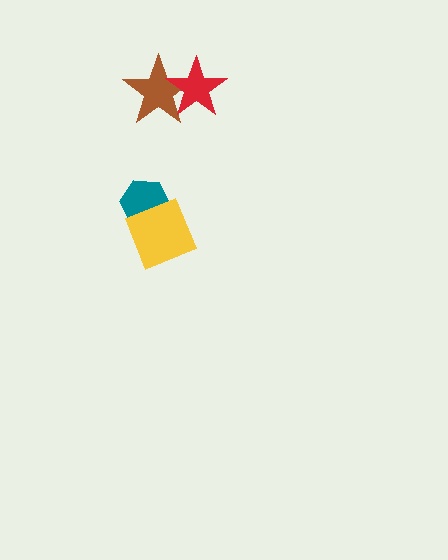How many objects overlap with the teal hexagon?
1 object overlaps with the teal hexagon.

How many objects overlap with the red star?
1 object overlaps with the red star.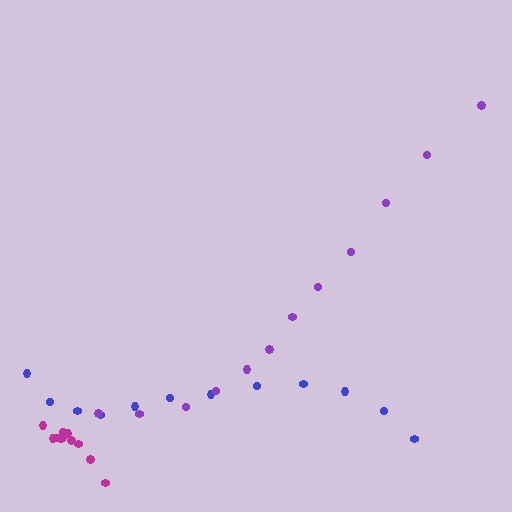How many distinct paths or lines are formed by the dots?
There are 3 distinct paths.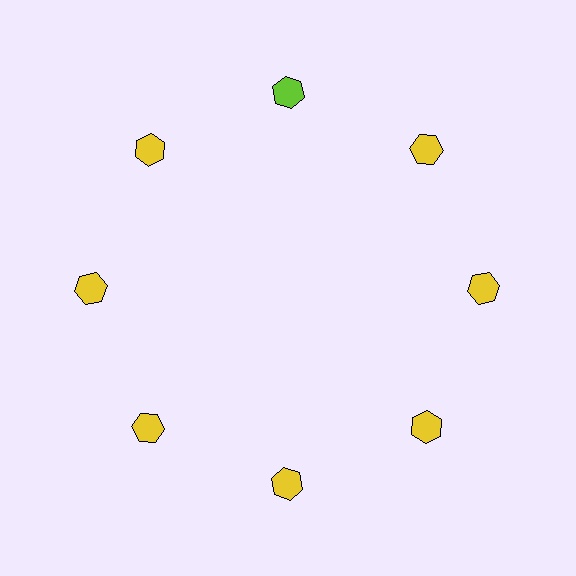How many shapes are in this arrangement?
There are 8 shapes arranged in a ring pattern.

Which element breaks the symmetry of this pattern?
The lime hexagon at roughly the 12 o'clock position breaks the symmetry. All other shapes are yellow hexagons.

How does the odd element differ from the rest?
It has a different color: lime instead of yellow.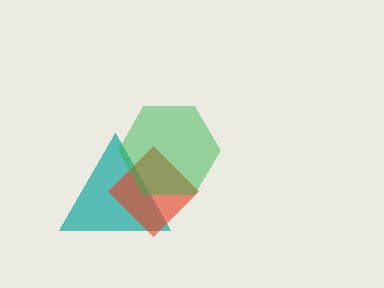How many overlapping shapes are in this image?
There are 3 overlapping shapes in the image.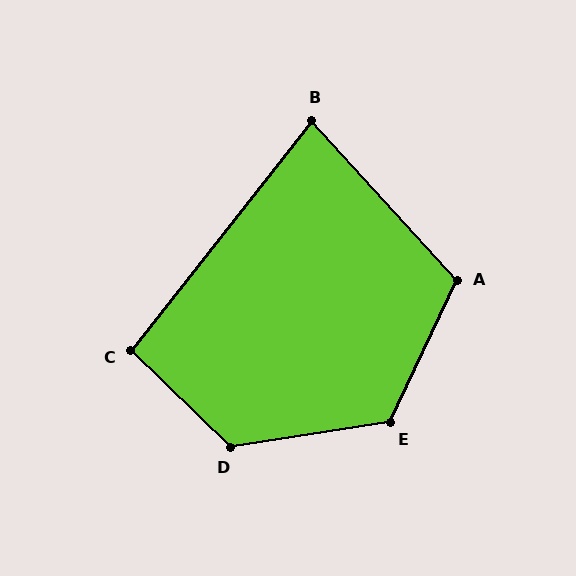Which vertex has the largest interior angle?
D, at approximately 127 degrees.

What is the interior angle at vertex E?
Approximately 124 degrees (obtuse).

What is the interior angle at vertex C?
Approximately 96 degrees (obtuse).